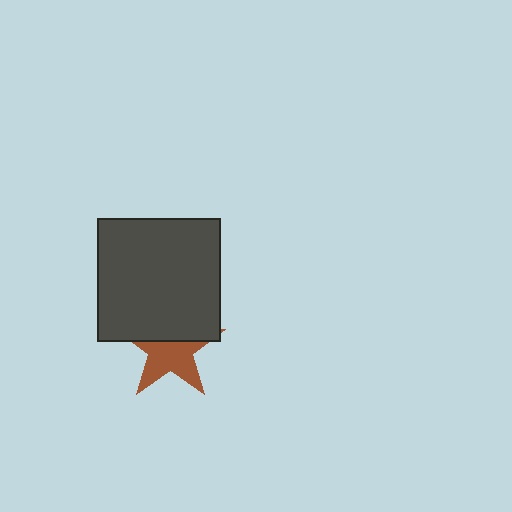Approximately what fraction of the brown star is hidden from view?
Roughly 43% of the brown star is hidden behind the dark gray square.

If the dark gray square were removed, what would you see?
You would see the complete brown star.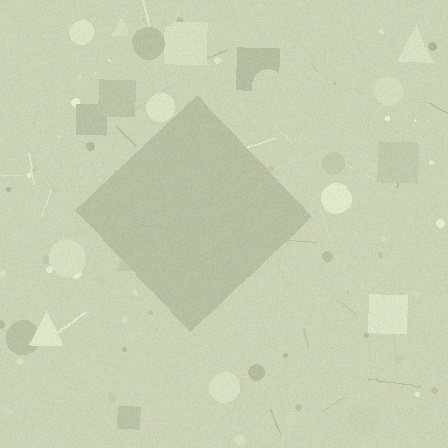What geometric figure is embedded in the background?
A diamond is embedded in the background.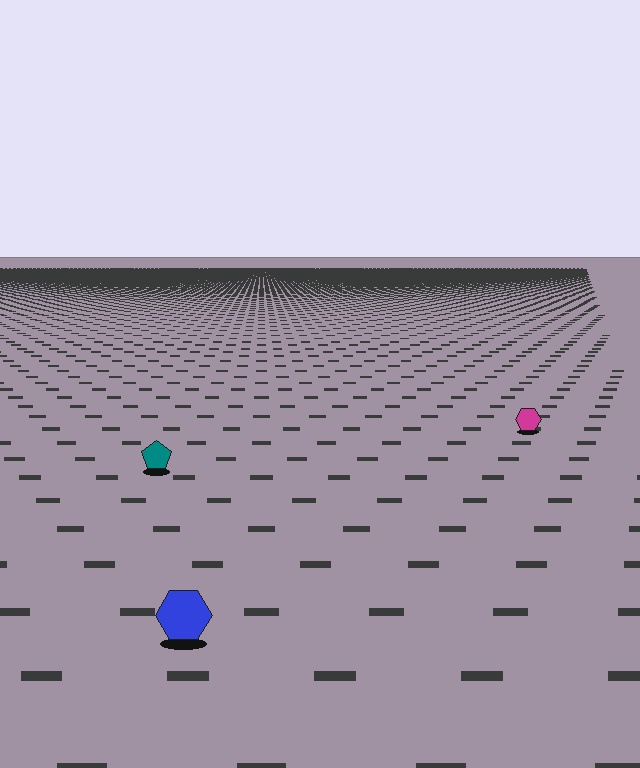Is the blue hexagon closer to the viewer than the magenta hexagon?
Yes. The blue hexagon is closer — you can tell from the texture gradient: the ground texture is coarser near it.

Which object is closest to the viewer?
The blue hexagon is closest. The texture marks near it are larger and more spread out.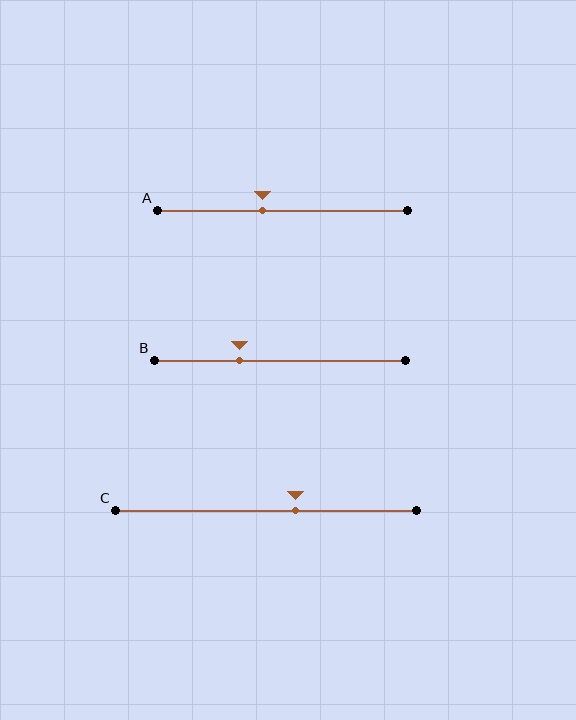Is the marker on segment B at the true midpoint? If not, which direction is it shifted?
No, the marker on segment B is shifted to the left by about 16% of the segment length.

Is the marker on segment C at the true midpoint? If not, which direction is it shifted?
No, the marker on segment C is shifted to the right by about 10% of the segment length.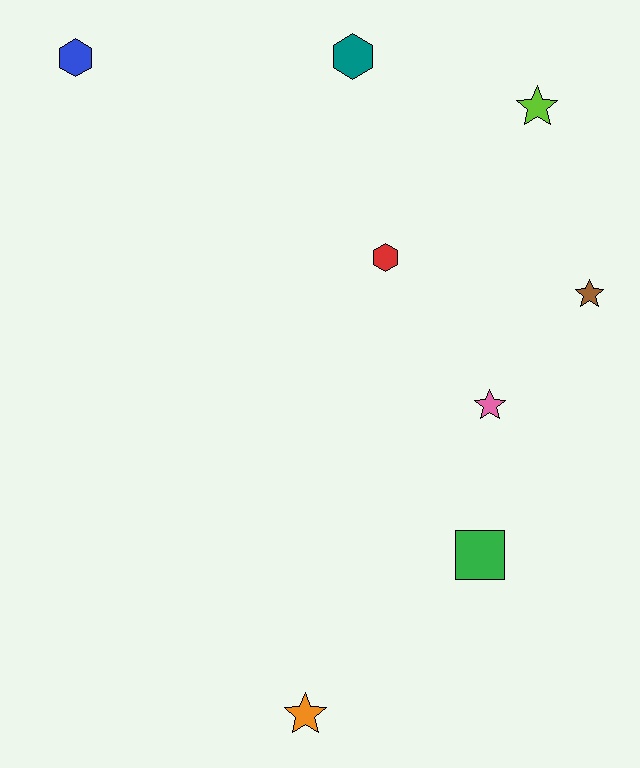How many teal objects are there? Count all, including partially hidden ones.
There is 1 teal object.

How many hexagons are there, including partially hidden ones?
There are 3 hexagons.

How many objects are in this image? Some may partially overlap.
There are 8 objects.